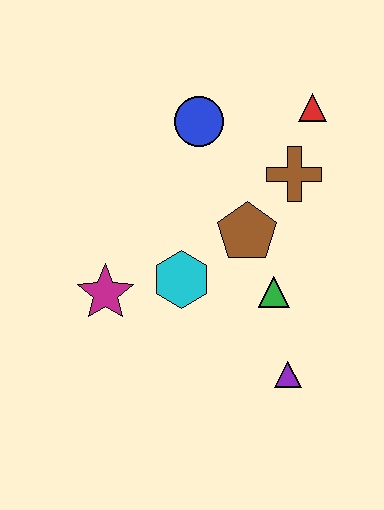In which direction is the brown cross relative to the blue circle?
The brown cross is to the right of the blue circle.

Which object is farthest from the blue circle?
The purple triangle is farthest from the blue circle.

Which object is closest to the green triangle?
The brown pentagon is closest to the green triangle.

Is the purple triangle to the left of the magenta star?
No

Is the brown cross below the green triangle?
No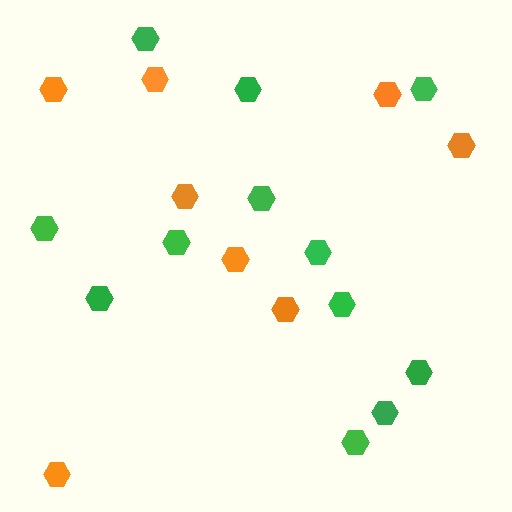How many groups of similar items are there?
There are 2 groups: one group of green hexagons (12) and one group of orange hexagons (8).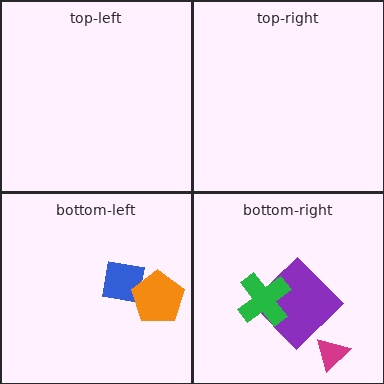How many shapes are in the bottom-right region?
3.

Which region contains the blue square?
The bottom-left region.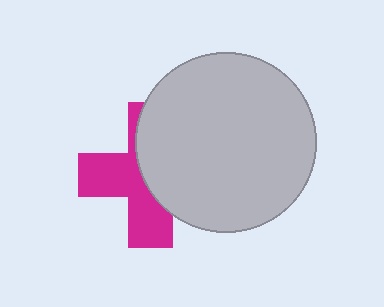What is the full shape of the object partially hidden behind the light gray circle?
The partially hidden object is a magenta cross.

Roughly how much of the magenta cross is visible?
About half of it is visible (roughly 49%).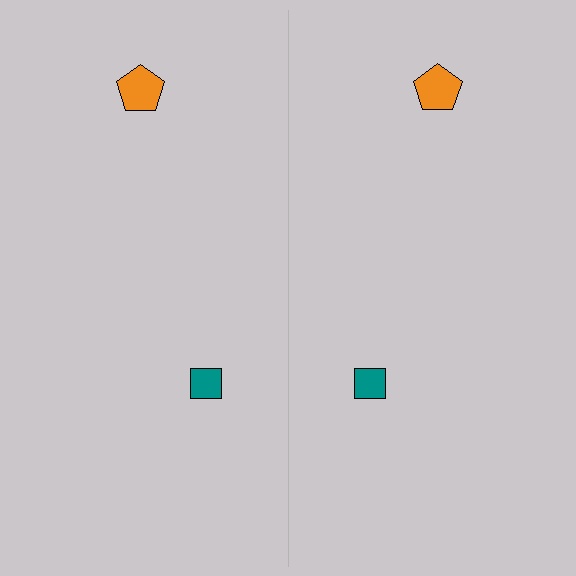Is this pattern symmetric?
Yes, this pattern has bilateral (reflection) symmetry.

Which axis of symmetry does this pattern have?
The pattern has a vertical axis of symmetry running through the center of the image.